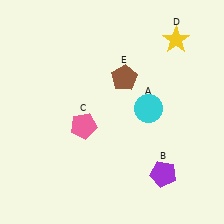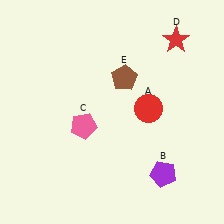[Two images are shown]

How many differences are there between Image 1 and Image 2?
There are 2 differences between the two images.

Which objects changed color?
A changed from cyan to red. D changed from yellow to red.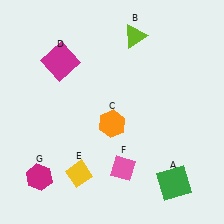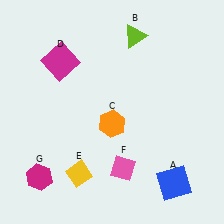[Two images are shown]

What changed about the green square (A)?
In Image 1, A is green. In Image 2, it changed to blue.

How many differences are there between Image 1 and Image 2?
There is 1 difference between the two images.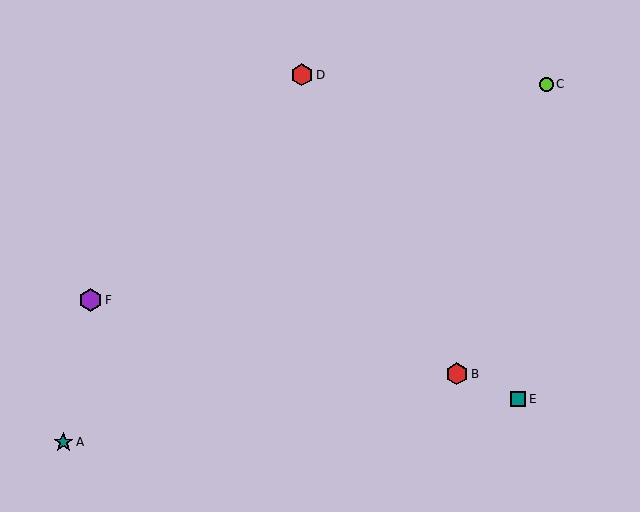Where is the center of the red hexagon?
The center of the red hexagon is at (302, 75).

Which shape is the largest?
The purple hexagon (labeled F) is the largest.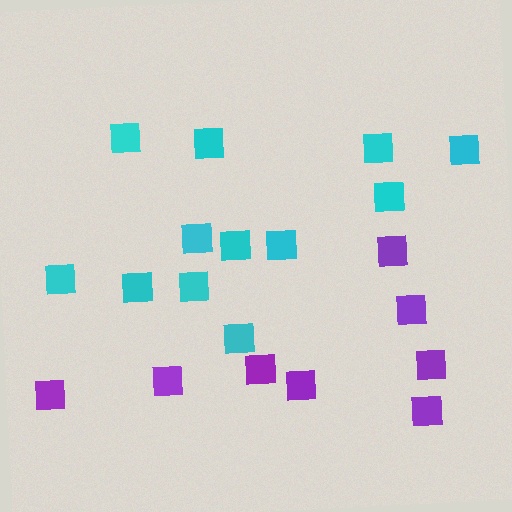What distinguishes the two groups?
There are 2 groups: one group of cyan squares (12) and one group of purple squares (8).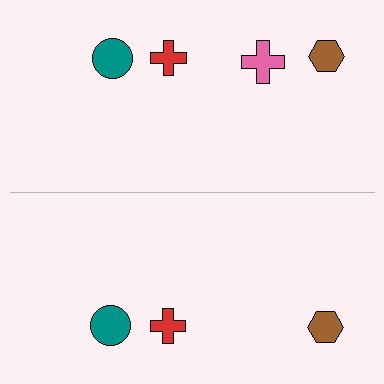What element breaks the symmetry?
A pink cross is missing from the bottom side.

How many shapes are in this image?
There are 7 shapes in this image.